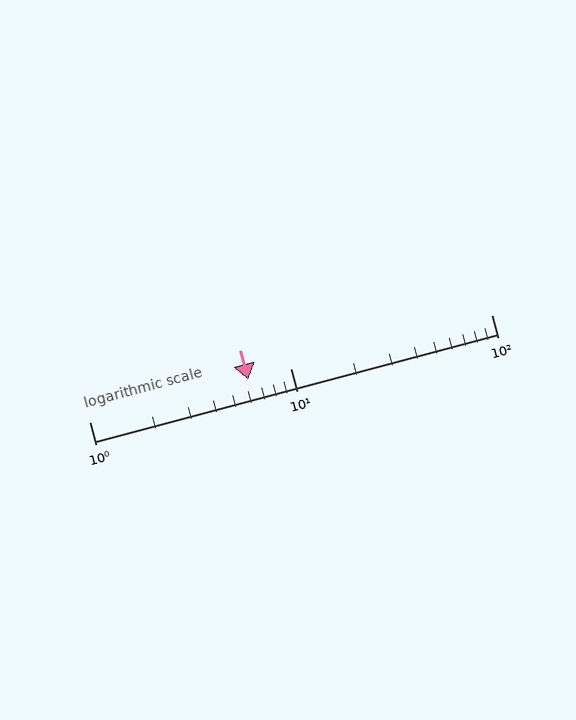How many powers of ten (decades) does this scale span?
The scale spans 2 decades, from 1 to 100.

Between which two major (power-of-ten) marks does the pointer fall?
The pointer is between 1 and 10.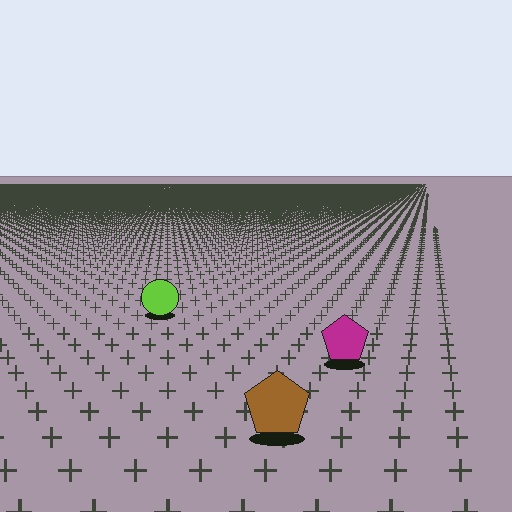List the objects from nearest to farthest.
From nearest to farthest: the brown pentagon, the magenta pentagon, the lime circle.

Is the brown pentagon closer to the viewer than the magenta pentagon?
Yes. The brown pentagon is closer — you can tell from the texture gradient: the ground texture is coarser near it.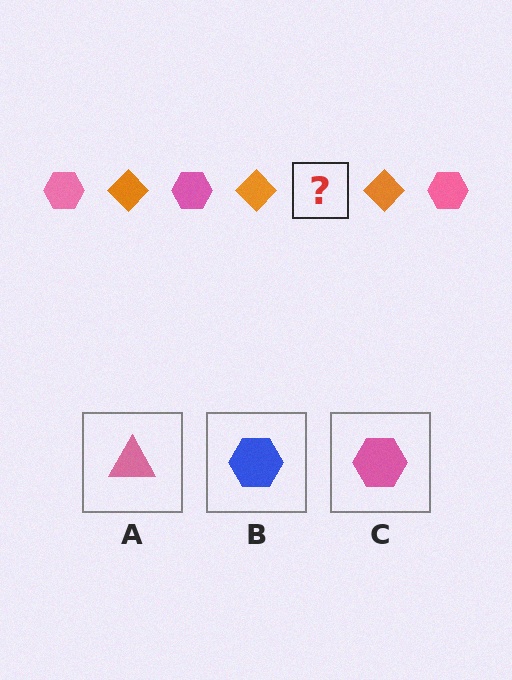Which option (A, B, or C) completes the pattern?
C.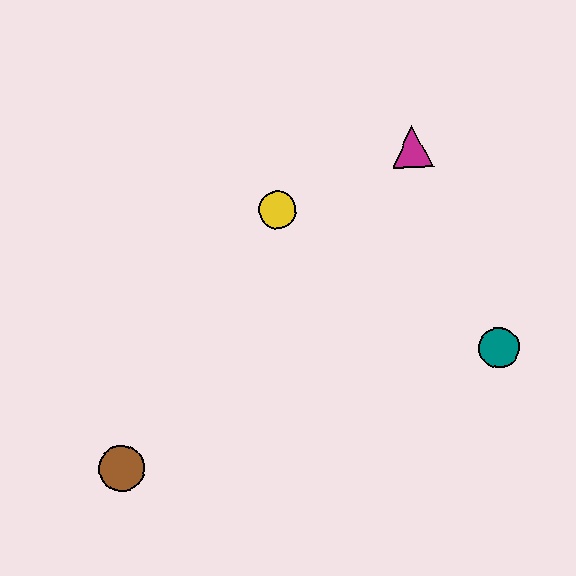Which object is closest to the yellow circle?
The magenta triangle is closest to the yellow circle.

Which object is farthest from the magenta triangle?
The brown circle is farthest from the magenta triangle.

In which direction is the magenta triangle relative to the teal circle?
The magenta triangle is above the teal circle.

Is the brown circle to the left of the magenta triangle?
Yes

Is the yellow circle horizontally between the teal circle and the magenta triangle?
No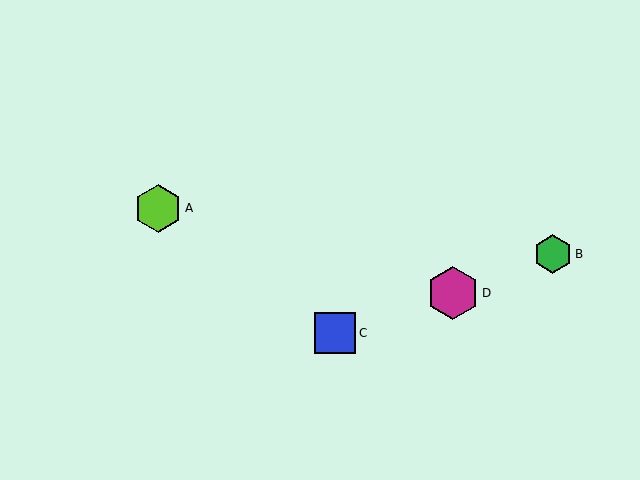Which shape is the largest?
The magenta hexagon (labeled D) is the largest.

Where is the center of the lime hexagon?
The center of the lime hexagon is at (158, 208).